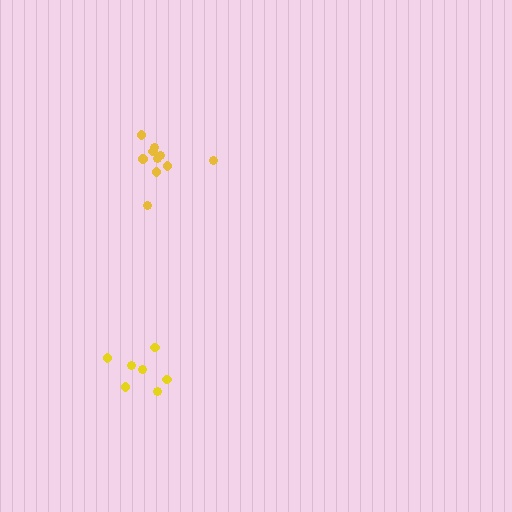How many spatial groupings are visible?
There are 2 spatial groupings.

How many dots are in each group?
Group 1: 10 dots, Group 2: 7 dots (17 total).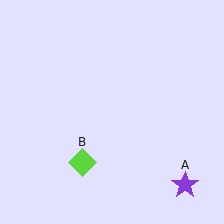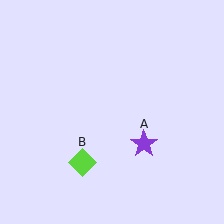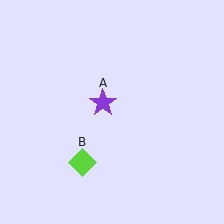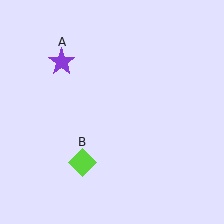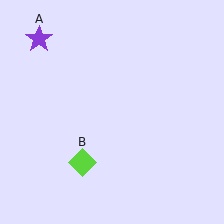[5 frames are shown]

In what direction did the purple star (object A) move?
The purple star (object A) moved up and to the left.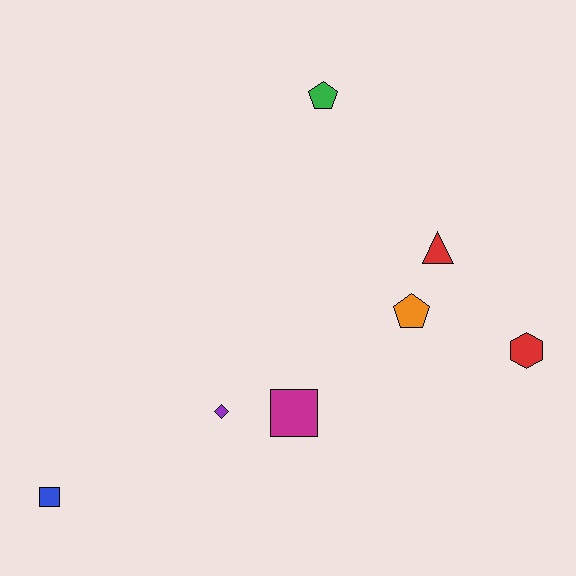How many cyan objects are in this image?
There are no cyan objects.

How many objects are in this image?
There are 7 objects.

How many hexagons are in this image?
There is 1 hexagon.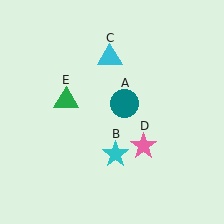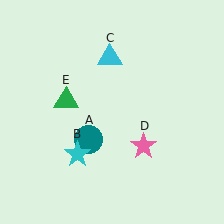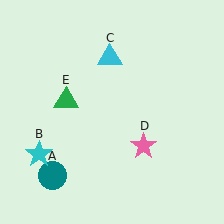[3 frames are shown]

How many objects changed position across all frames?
2 objects changed position: teal circle (object A), cyan star (object B).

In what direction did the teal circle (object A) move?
The teal circle (object A) moved down and to the left.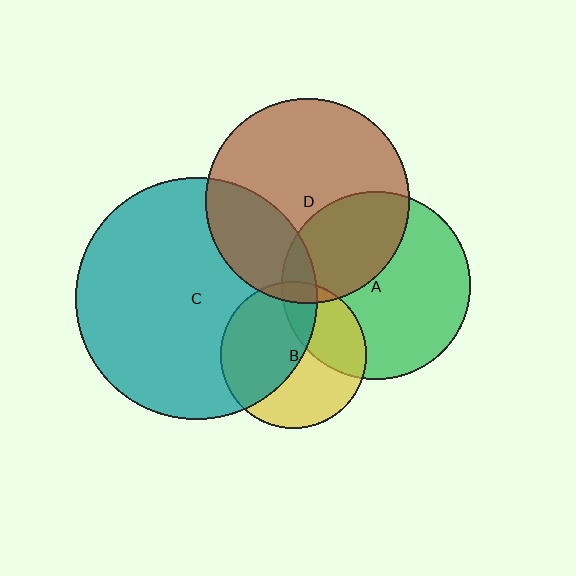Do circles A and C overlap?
Yes.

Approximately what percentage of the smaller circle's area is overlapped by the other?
Approximately 10%.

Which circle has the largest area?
Circle C (teal).